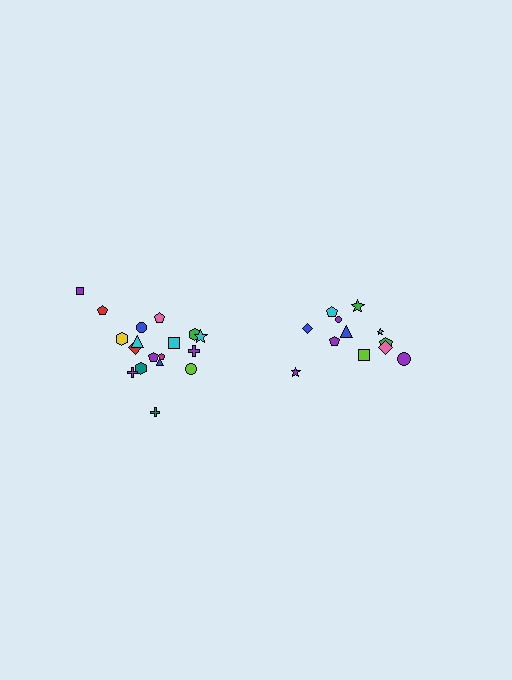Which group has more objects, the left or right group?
The left group.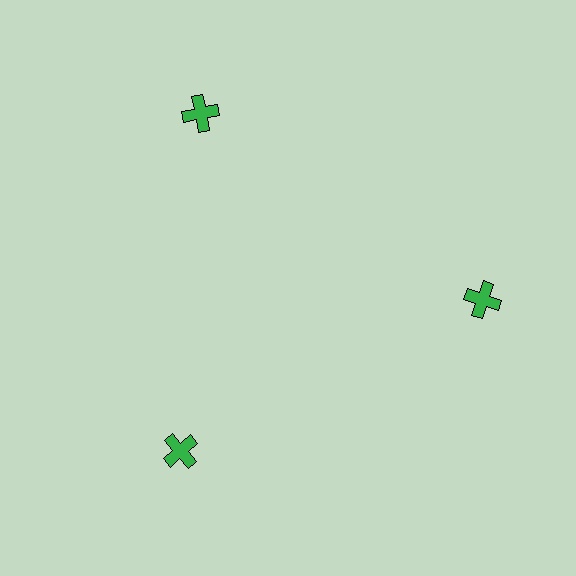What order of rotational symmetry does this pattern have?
This pattern has 3-fold rotational symmetry.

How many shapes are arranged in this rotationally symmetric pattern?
There are 3 shapes, arranged in 3 groups of 1.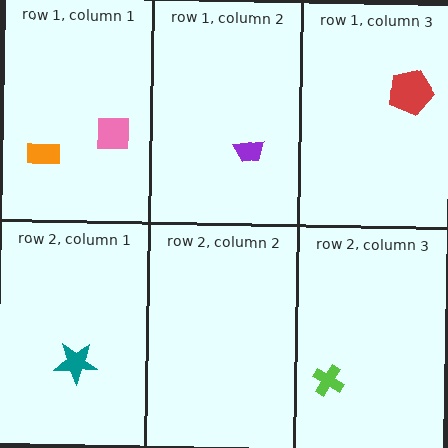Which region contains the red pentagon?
The row 1, column 3 region.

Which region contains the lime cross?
The row 2, column 3 region.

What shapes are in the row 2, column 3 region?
The lime cross.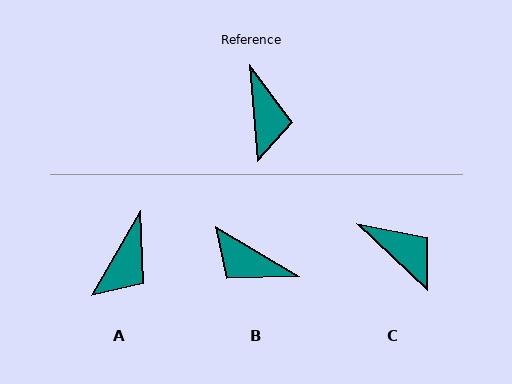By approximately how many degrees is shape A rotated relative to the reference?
Approximately 34 degrees clockwise.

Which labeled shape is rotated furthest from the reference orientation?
B, about 125 degrees away.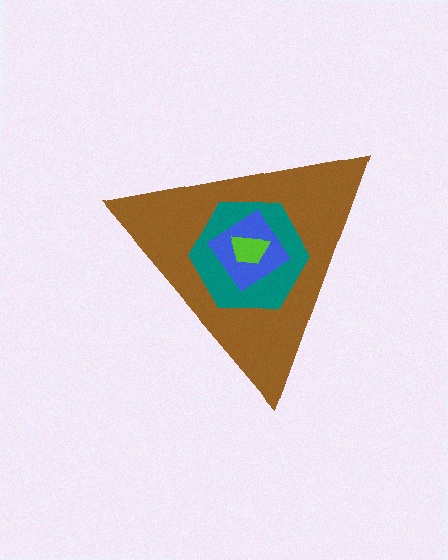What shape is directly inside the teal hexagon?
The blue diamond.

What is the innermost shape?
The lime trapezoid.